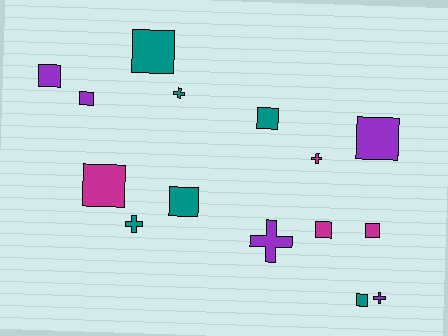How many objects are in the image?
There are 15 objects.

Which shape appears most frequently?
Square, with 10 objects.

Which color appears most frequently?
Teal, with 6 objects.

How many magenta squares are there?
There are 3 magenta squares.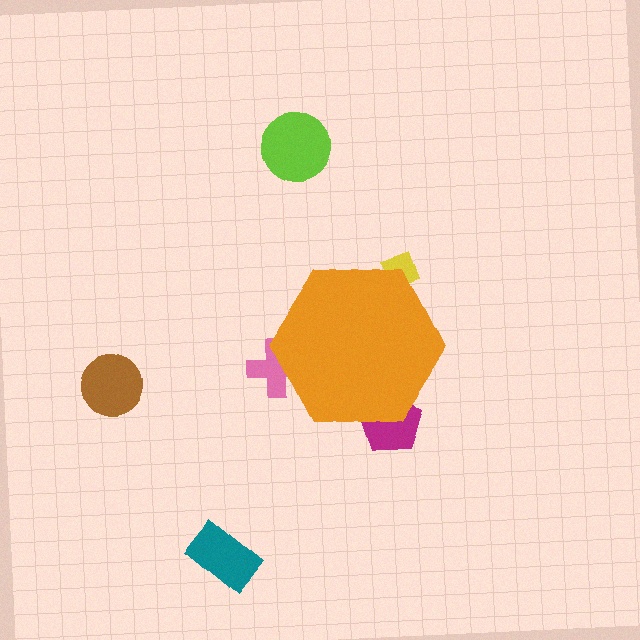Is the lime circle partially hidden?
No, the lime circle is fully visible.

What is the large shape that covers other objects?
An orange hexagon.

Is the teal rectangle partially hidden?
No, the teal rectangle is fully visible.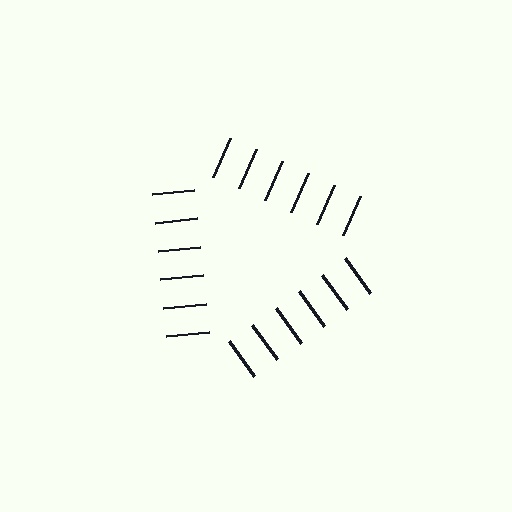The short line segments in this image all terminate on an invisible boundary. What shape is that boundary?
An illusory triangle — the line segments terminate on its edges but no continuous stroke is drawn.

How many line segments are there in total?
18 — 6 along each of the 3 edges.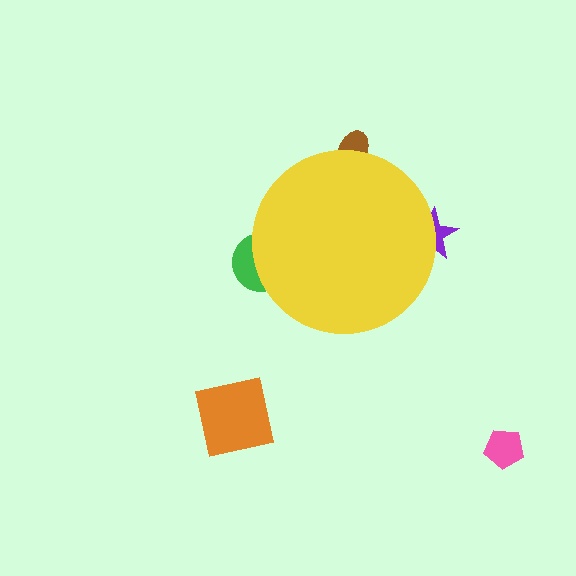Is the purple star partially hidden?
Yes, the purple star is partially hidden behind the yellow circle.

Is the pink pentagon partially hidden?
No, the pink pentagon is fully visible.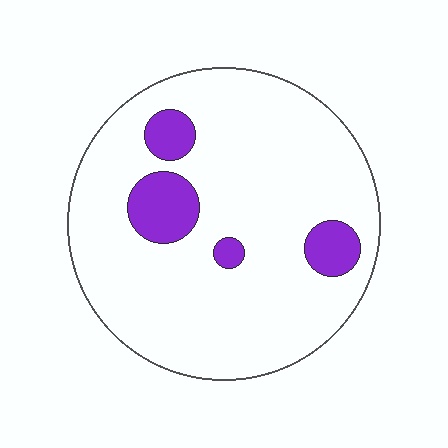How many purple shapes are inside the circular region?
4.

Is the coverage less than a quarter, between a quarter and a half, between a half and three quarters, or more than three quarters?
Less than a quarter.